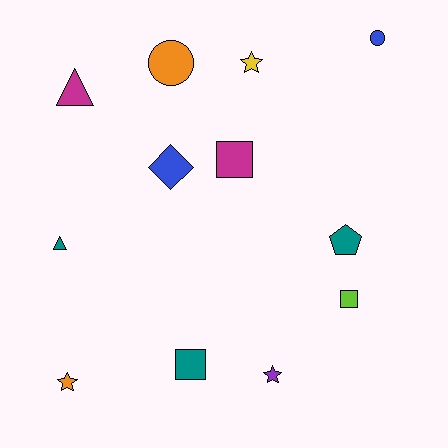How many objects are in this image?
There are 12 objects.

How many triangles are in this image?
There are 2 triangles.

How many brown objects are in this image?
There are no brown objects.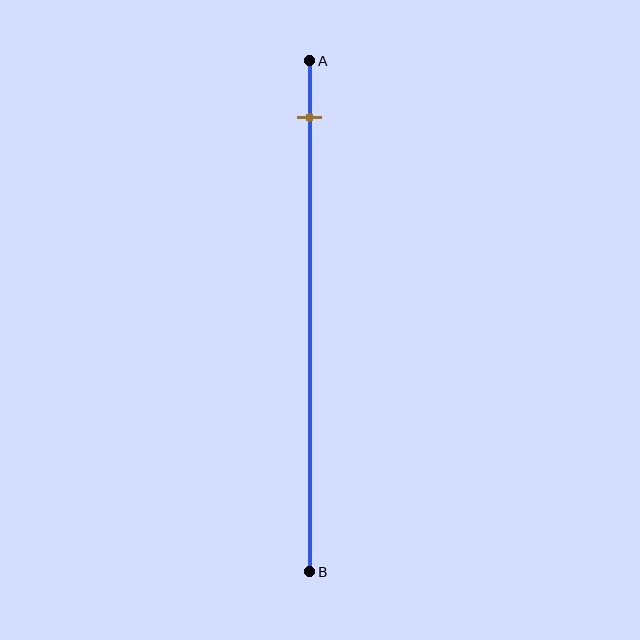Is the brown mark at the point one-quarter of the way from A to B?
No, the mark is at about 10% from A, not at the 25% one-quarter point.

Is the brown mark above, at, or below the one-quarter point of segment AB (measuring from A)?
The brown mark is above the one-quarter point of segment AB.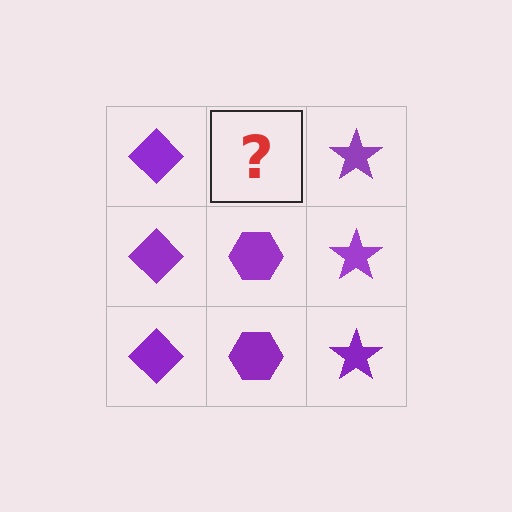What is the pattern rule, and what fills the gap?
The rule is that each column has a consistent shape. The gap should be filled with a purple hexagon.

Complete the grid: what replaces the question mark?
The question mark should be replaced with a purple hexagon.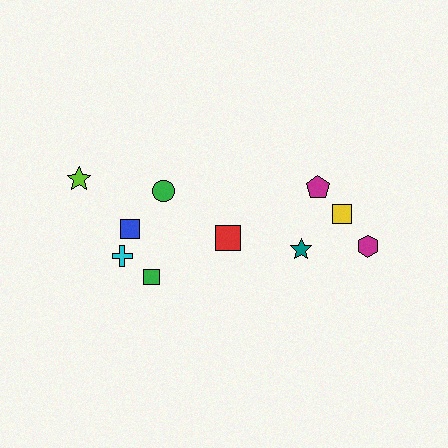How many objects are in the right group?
There are 4 objects.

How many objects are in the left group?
There are 6 objects.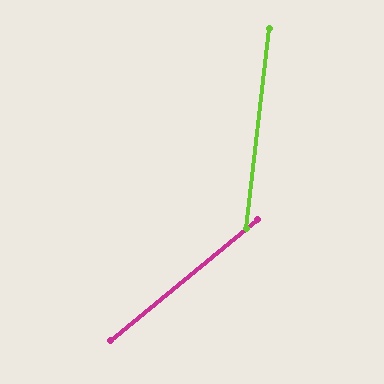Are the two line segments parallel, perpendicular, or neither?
Neither parallel nor perpendicular — they differ by about 44°.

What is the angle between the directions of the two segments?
Approximately 44 degrees.